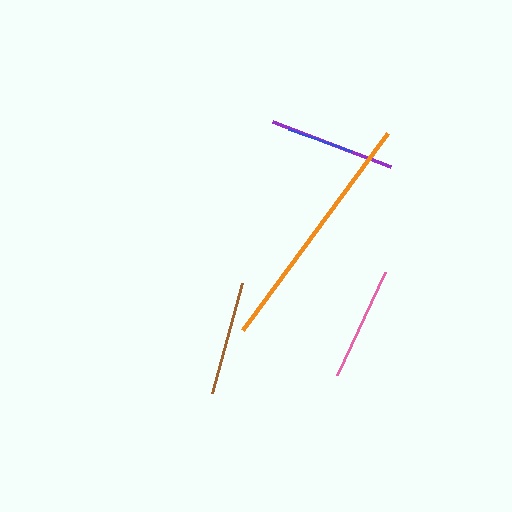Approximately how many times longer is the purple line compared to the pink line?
The purple line is approximately 1.1 times the length of the pink line.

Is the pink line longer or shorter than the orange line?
The orange line is longer than the pink line.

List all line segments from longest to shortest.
From longest to shortest: orange, purple, brown, pink, blue.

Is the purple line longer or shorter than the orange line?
The orange line is longer than the purple line.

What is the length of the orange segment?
The orange segment is approximately 245 pixels long.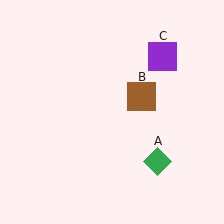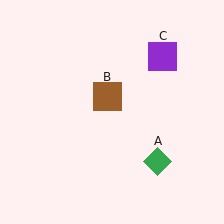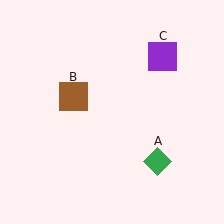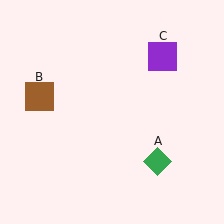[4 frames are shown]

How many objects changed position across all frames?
1 object changed position: brown square (object B).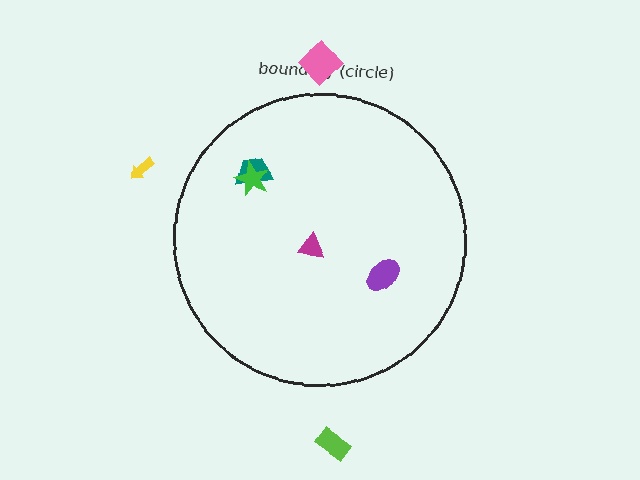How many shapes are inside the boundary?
4 inside, 3 outside.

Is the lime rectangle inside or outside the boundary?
Outside.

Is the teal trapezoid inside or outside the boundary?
Inside.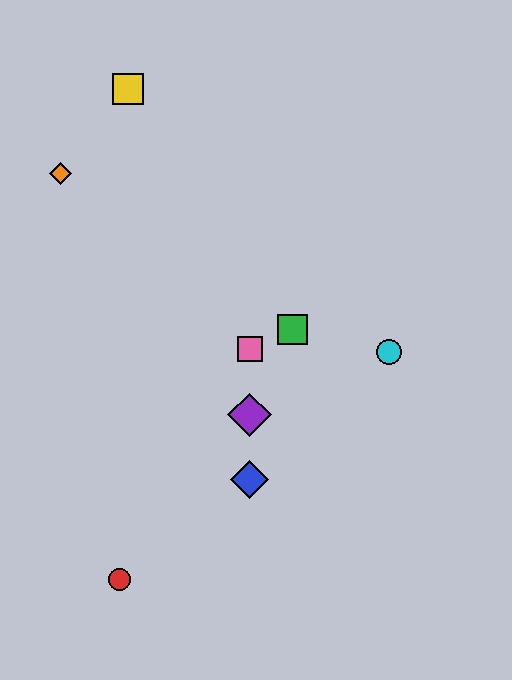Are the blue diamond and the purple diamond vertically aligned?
Yes, both are at x≈250.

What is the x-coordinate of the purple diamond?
The purple diamond is at x≈250.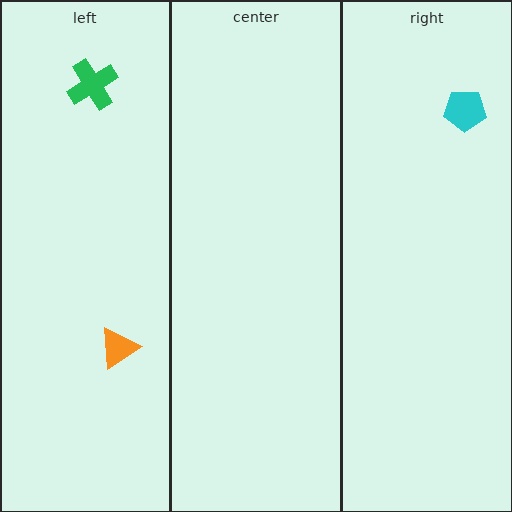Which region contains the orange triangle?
The left region.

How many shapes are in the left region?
2.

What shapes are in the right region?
The cyan pentagon.